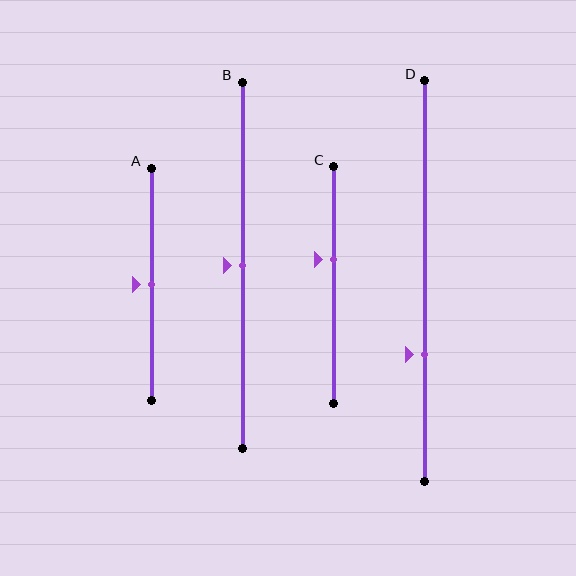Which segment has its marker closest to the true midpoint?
Segment A has its marker closest to the true midpoint.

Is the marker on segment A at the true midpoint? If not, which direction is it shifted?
Yes, the marker on segment A is at the true midpoint.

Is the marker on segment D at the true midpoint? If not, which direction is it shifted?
No, the marker on segment D is shifted downward by about 18% of the segment length.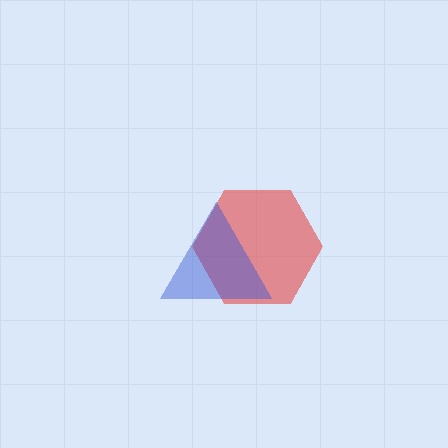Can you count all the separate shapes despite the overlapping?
Yes, there are 2 separate shapes.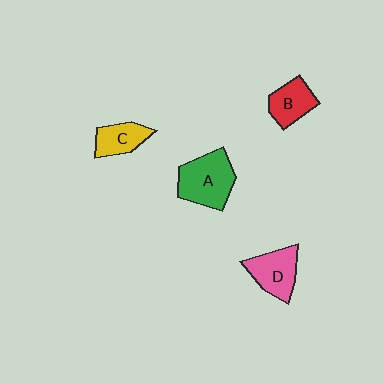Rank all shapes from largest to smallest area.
From largest to smallest: A (green), D (pink), B (red), C (yellow).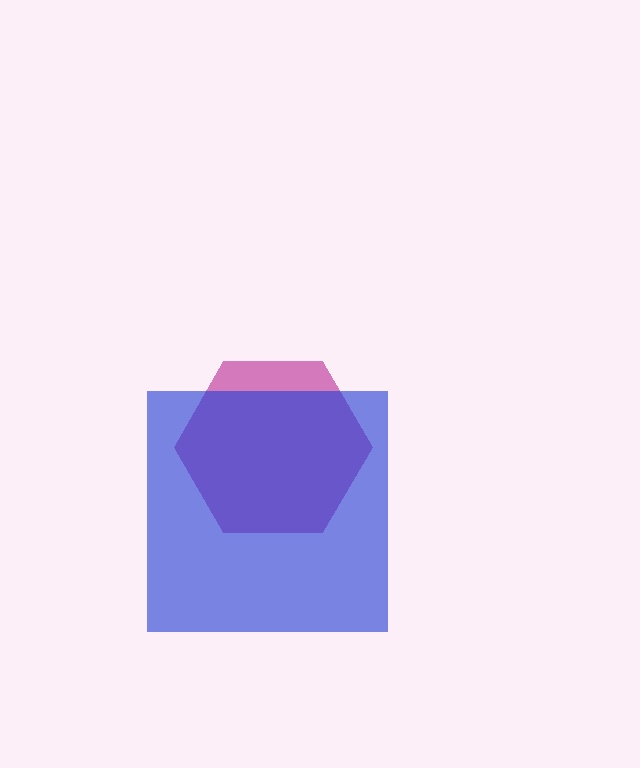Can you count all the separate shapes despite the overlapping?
Yes, there are 2 separate shapes.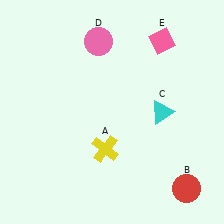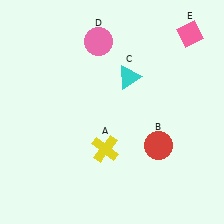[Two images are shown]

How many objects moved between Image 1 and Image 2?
3 objects moved between the two images.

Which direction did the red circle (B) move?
The red circle (B) moved up.